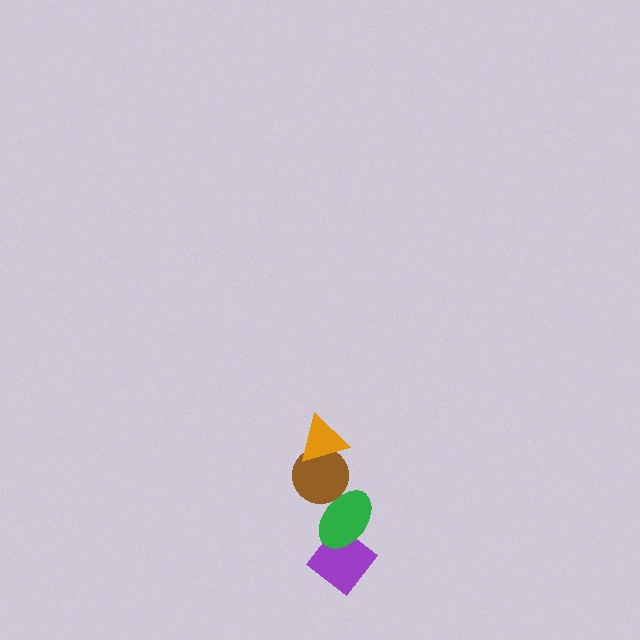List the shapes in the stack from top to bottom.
From top to bottom: the orange triangle, the brown circle, the green ellipse, the purple diamond.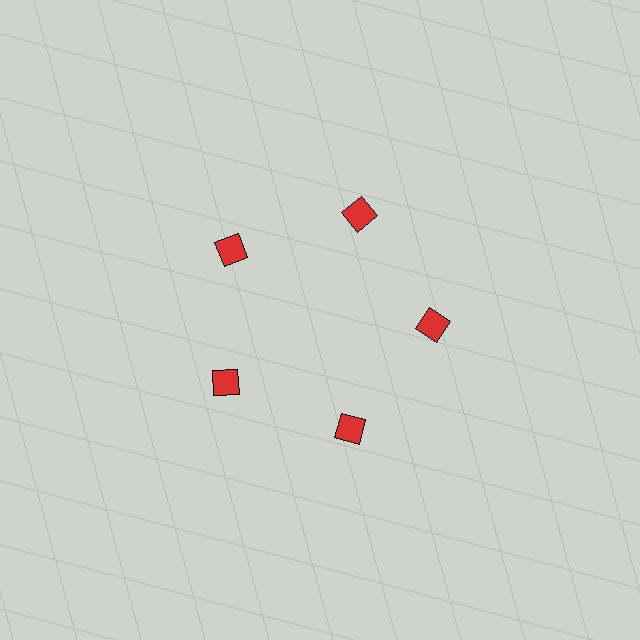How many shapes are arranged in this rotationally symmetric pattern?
There are 5 shapes, arranged in 5 groups of 1.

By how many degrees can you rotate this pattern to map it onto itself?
The pattern maps onto itself every 72 degrees of rotation.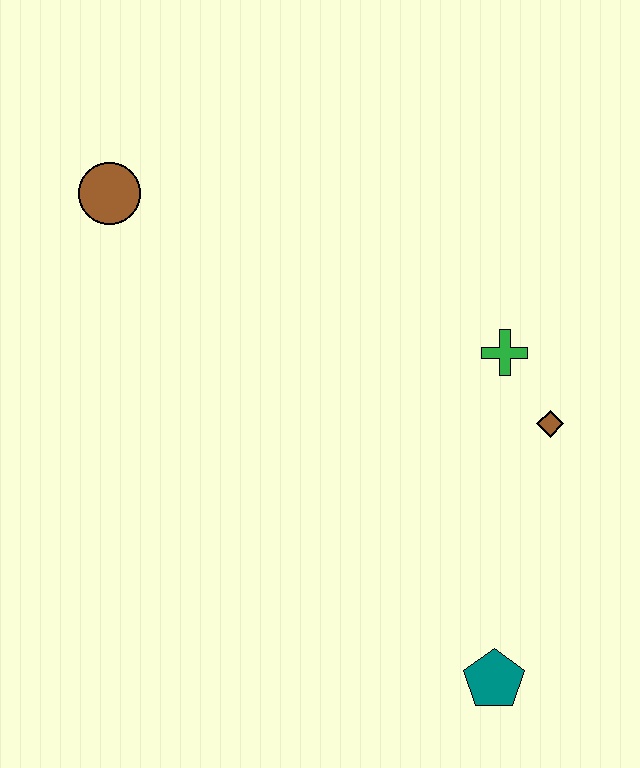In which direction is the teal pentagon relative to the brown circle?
The teal pentagon is below the brown circle.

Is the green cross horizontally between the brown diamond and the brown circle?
Yes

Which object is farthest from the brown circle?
The teal pentagon is farthest from the brown circle.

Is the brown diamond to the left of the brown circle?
No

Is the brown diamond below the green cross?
Yes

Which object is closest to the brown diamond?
The green cross is closest to the brown diamond.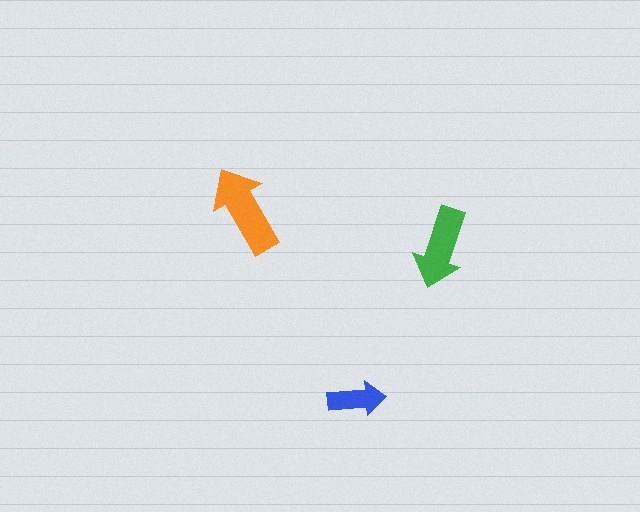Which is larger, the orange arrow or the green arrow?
The orange one.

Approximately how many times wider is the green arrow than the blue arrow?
About 1.5 times wider.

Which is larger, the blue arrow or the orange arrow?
The orange one.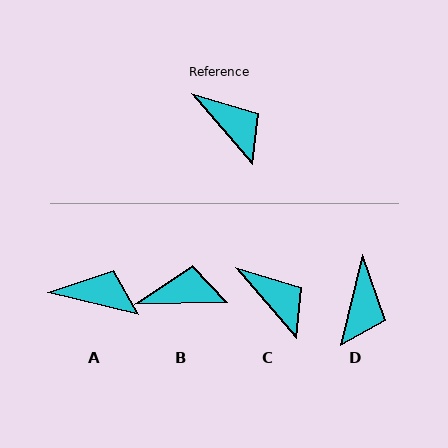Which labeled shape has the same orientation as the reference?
C.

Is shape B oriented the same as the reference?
No, it is off by about 51 degrees.